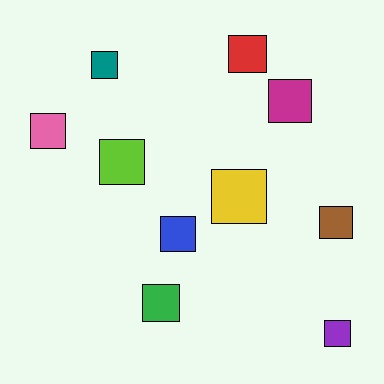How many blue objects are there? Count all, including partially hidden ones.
There is 1 blue object.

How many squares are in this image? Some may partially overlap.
There are 10 squares.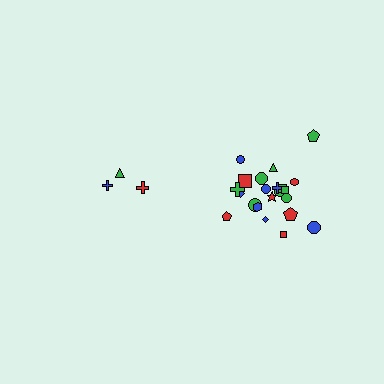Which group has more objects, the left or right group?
The right group.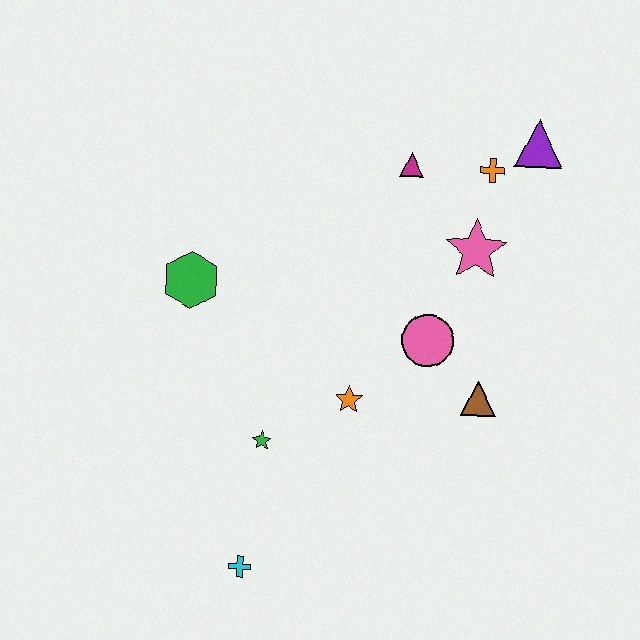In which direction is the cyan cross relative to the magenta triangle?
The cyan cross is below the magenta triangle.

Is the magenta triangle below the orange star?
No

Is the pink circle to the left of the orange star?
No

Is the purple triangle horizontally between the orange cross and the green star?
No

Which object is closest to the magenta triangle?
The orange cross is closest to the magenta triangle.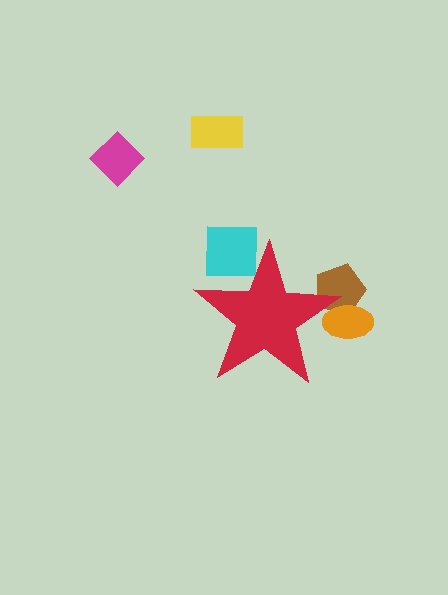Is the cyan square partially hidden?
Yes, the cyan square is partially hidden behind the red star.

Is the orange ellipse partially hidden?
Yes, the orange ellipse is partially hidden behind the red star.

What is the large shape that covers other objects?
A red star.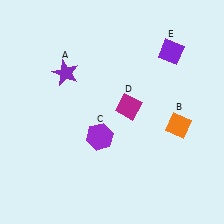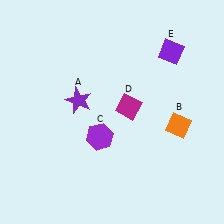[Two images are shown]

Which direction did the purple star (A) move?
The purple star (A) moved down.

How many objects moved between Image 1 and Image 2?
1 object moved between the two images.